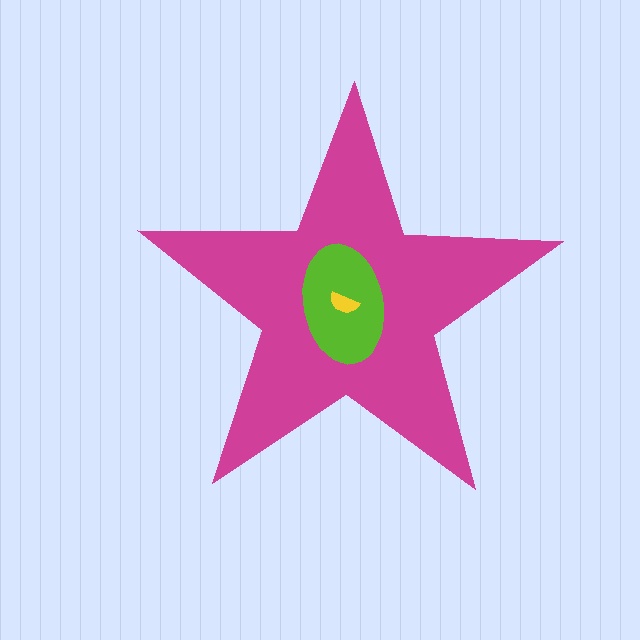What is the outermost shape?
The magenta star.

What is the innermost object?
The yellow semicircle.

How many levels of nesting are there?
3.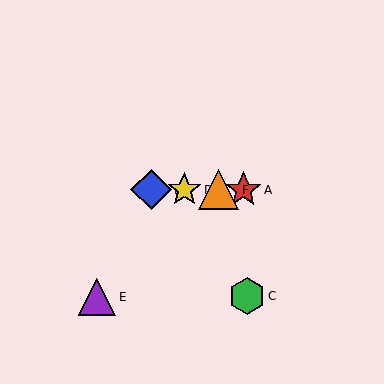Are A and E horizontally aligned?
No, A is at y≈190 and E is at y≈297.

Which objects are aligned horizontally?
Objects A, B, D, F are aligned horizontally.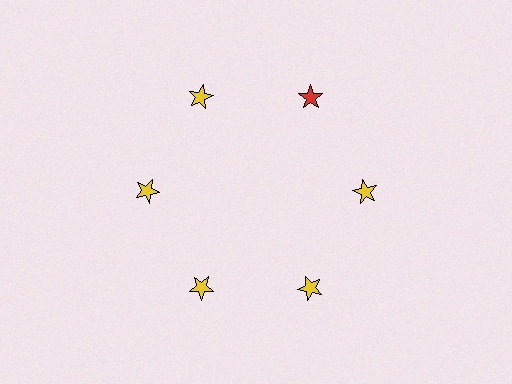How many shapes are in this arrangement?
There are 6 shapes arranged in a ring pattern.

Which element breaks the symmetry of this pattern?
The red star at roughly the 1 o'clock position breaks the symmetry. All other shapes are yellow stars.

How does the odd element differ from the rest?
It has a different color: red instead of yellow.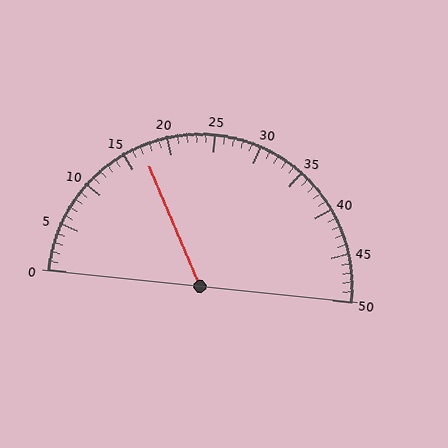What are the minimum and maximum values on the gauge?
The gauge ranges from 0 to 50.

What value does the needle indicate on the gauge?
The needle indicates approximately 17.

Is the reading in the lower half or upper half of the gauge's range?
The reading is in the lower half of the range (0 to 50).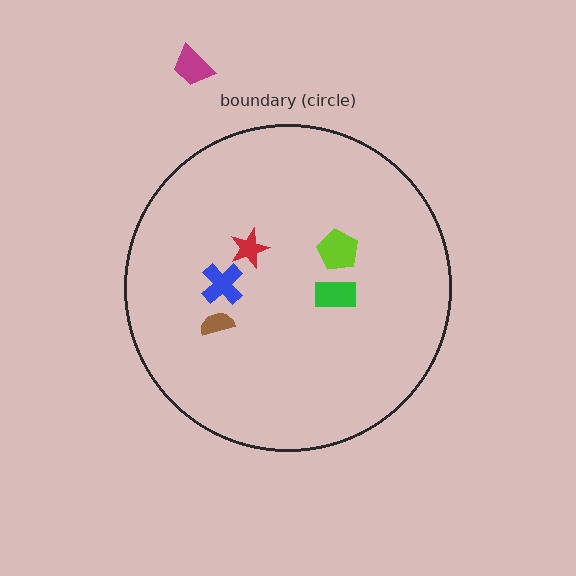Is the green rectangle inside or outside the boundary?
Inside.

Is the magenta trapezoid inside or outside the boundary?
Outside.